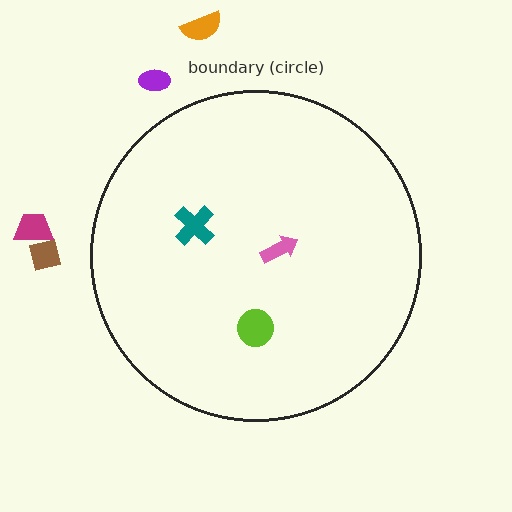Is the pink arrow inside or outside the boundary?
Inside.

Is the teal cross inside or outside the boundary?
Inside.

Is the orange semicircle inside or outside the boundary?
Outside.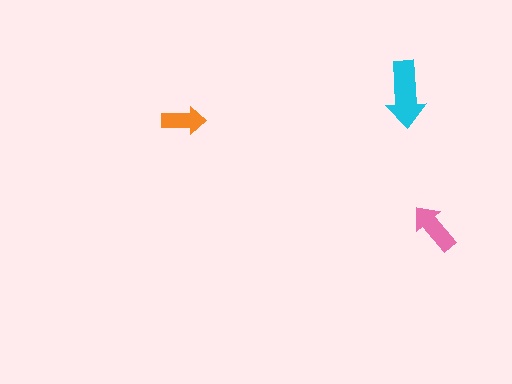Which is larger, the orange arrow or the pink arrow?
The pink one.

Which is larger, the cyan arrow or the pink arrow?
The cyan one.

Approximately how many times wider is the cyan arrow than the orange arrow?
About 1.5 times wider.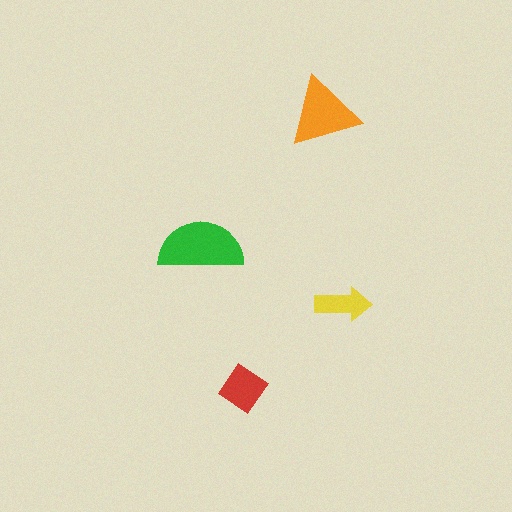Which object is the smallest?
The yellow arrow.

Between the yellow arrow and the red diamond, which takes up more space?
The red diamond.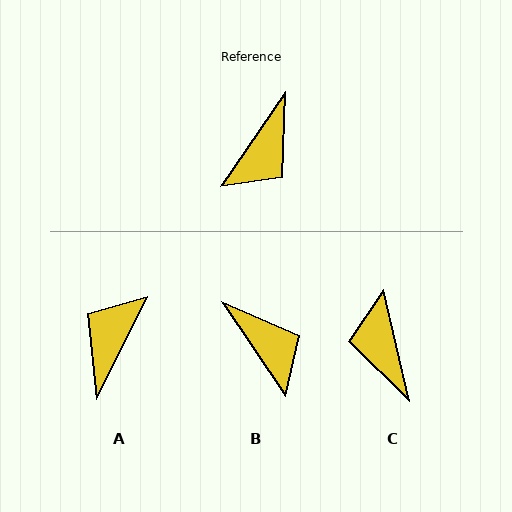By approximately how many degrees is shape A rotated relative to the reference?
Approximately 172 degrees clockwise.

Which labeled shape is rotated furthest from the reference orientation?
A, about 172 degrees away.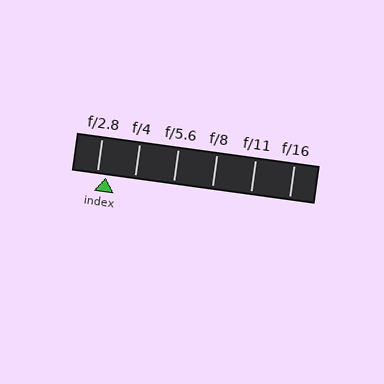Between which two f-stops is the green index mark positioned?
The index mark is between f/2.8 and f/4.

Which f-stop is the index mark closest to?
The index mark is closest to f/2.8.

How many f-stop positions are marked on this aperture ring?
There are 6 f-stop positions marked.